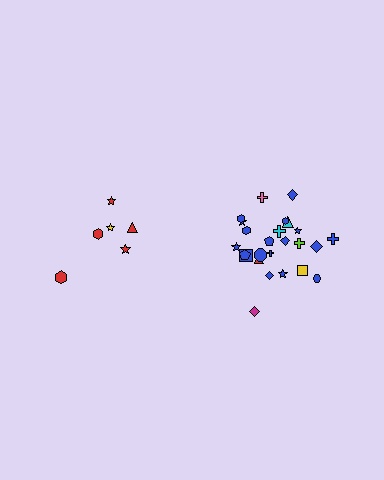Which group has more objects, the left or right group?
The right group.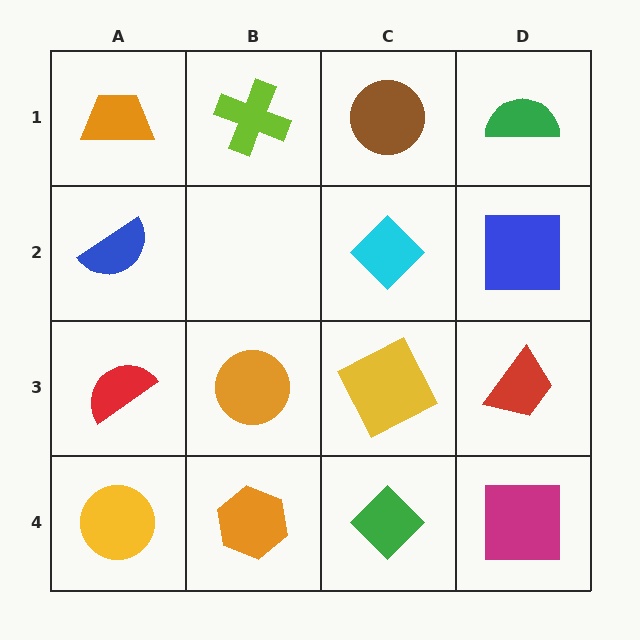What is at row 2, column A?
A blue semicircle.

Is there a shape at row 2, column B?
No, that cell is empty.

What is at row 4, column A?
A yellow circle.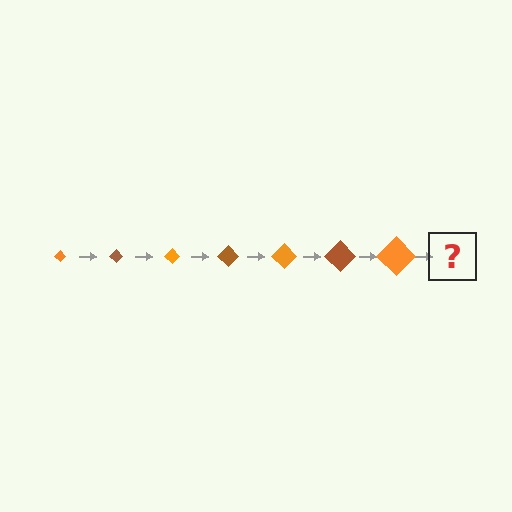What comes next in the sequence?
The next element should be a brown diamond, larger than the previous one.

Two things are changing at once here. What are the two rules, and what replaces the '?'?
The two rules are that the diamond grows larger each step and the color cycles through orange and brown. The '?' should be a brown diamond, larger than the previous one.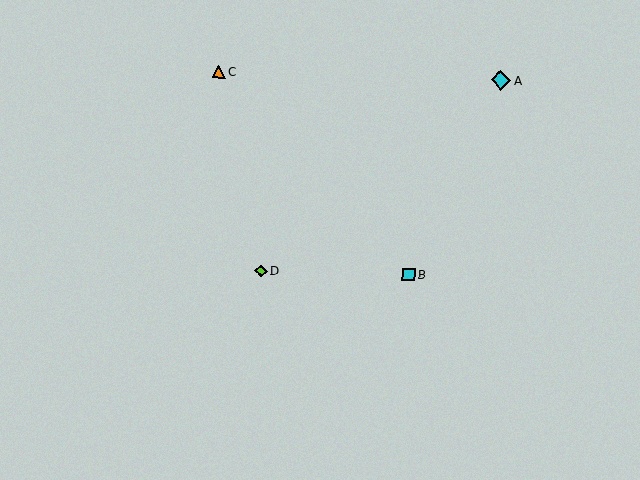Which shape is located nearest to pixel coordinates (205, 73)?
The orange triangle (labeled C) at (219, 72) is nearest to that location.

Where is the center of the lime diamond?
The center of the lime diamond is at (261, 271).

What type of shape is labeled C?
Shape C is an orange triangle.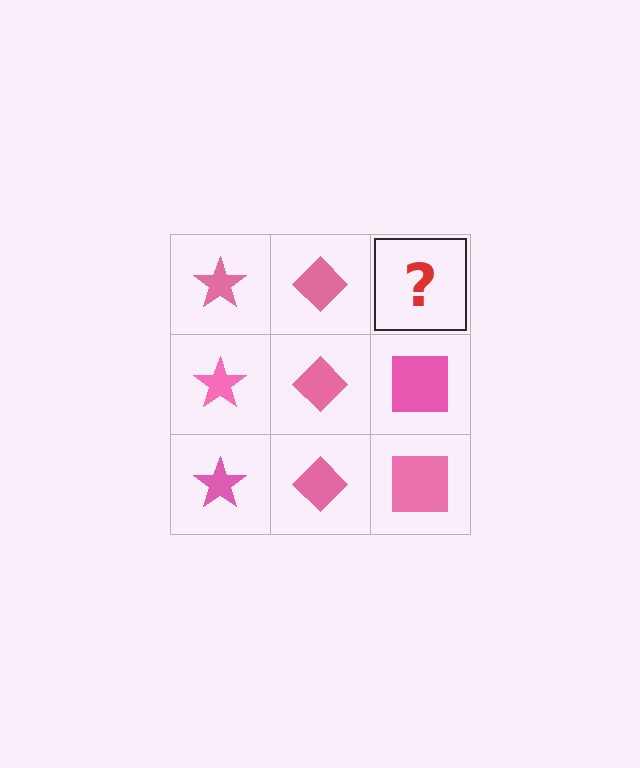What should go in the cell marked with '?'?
The missing cell should contain a pink square.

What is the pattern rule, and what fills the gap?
The rule is that each column has a consistent shape. The gap should be filled with a pink square.